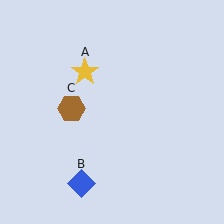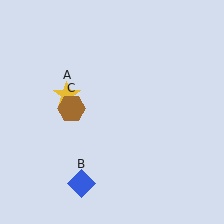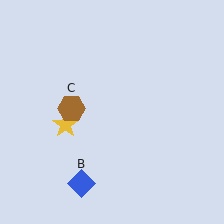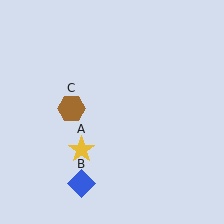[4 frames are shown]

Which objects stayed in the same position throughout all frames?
Blue diamond (object B) and brown hexagon (object C) remained stationary.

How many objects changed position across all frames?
1 object changed position: yellow star (object A).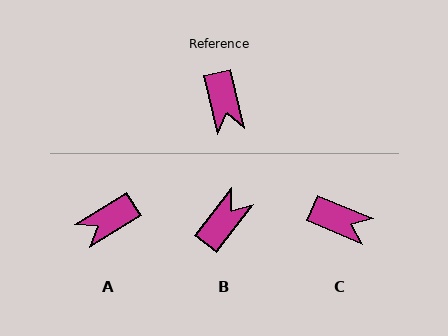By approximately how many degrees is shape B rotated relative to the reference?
Approximately 130 degrees counter-clockwise.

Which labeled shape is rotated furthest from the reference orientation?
B, about 130 degrees away.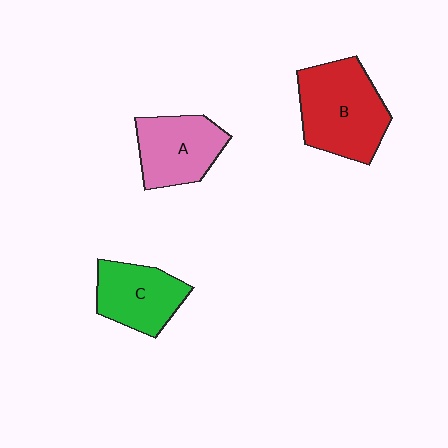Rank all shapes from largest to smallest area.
From largest to smallest: B (red), A (pink), C (green).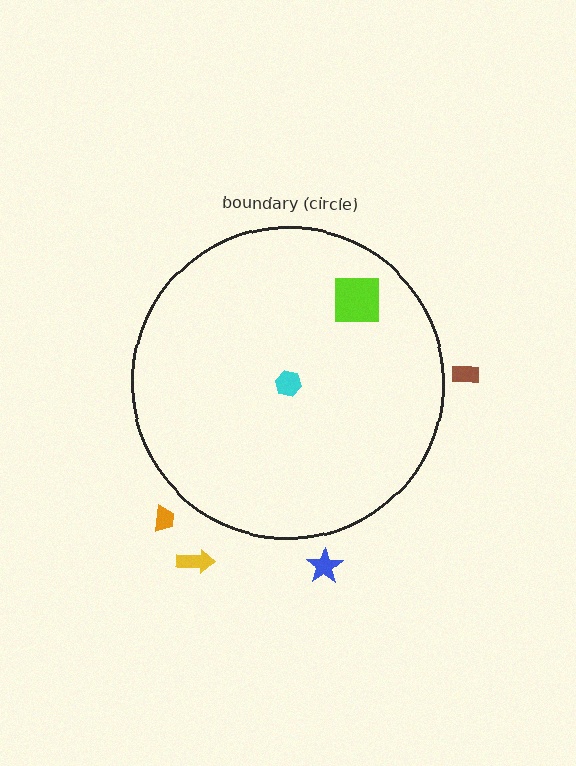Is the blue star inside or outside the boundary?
Outside.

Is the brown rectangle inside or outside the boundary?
Outside.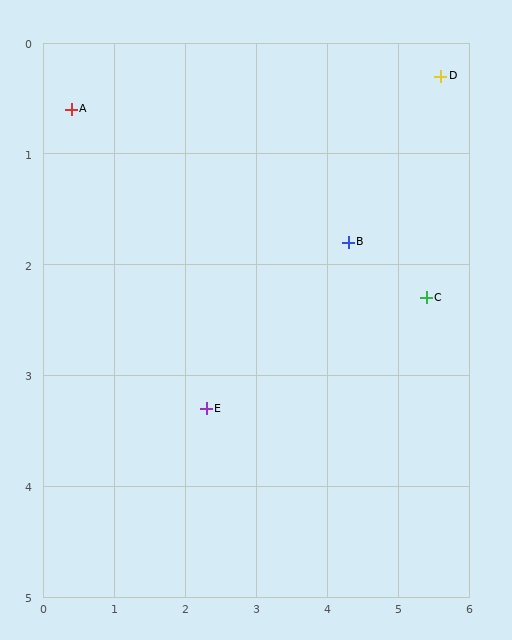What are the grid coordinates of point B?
Point B is at approximately (4.3, 1.8).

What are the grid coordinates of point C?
Point C is at approximately (5.4, 2.3).